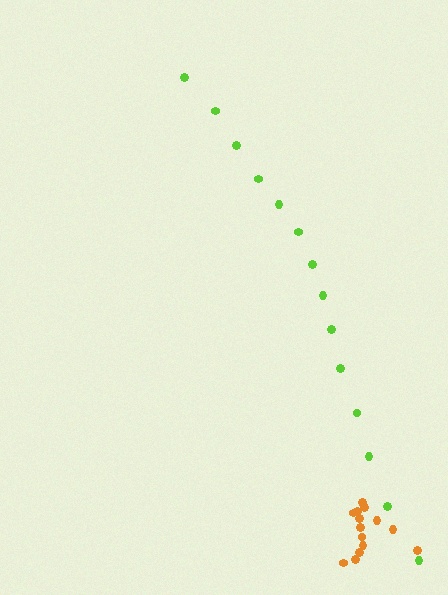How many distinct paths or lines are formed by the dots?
There are 2 distinct paths.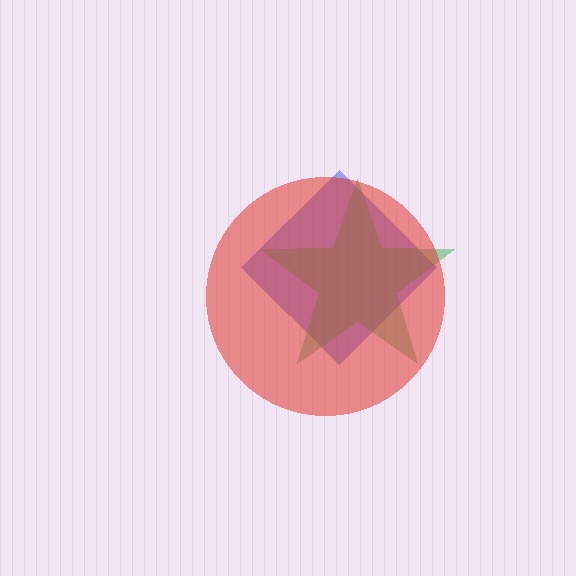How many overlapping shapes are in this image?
There are 3 overlapping shapes in the image.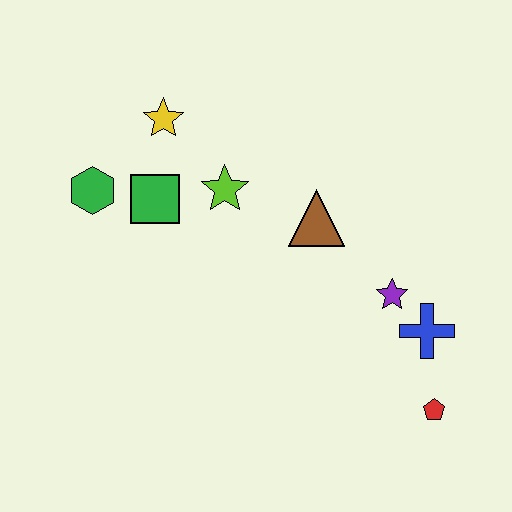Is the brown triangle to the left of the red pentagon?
Yes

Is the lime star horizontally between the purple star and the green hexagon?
Yes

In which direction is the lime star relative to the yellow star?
The lime star is below the yellow star.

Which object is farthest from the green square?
The red pentagon is farthest from the green square.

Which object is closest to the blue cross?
The purple star is closest to the blue cross.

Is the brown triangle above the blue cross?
Yes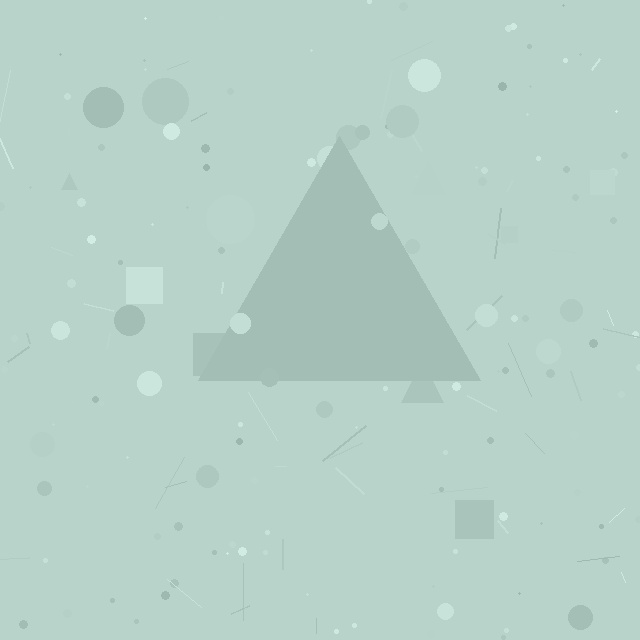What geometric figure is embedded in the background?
A triangle is embedded in the background.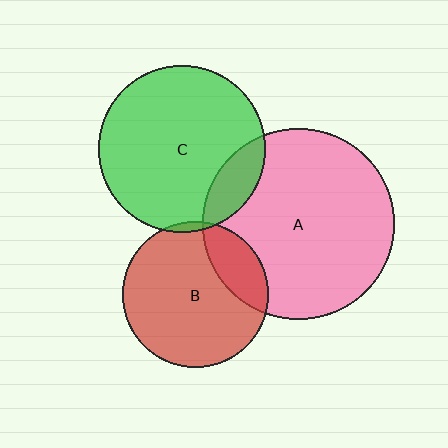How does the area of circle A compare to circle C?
Approximately 1.3 times.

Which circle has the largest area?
Circle A (pink).